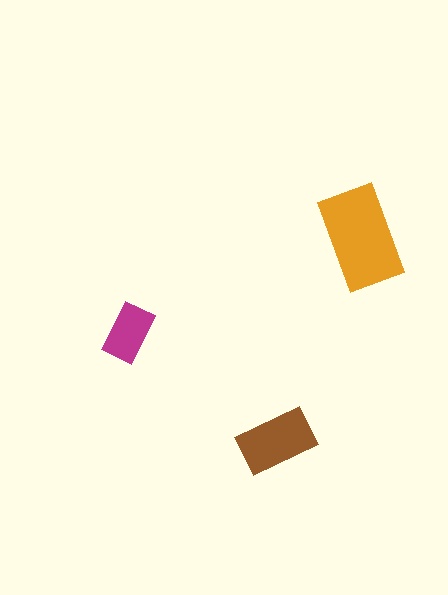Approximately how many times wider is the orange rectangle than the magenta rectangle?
About 2 times wider.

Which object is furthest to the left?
The magenta rectangle is leftmost.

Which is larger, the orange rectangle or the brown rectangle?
The orange one.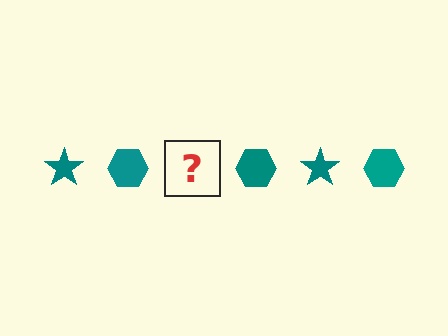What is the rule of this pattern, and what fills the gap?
The rule is that the pattern cycles through star, hexagon shapes in teal. The gap should be filled with a teal star.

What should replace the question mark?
The question mark should be replaced with a teal star.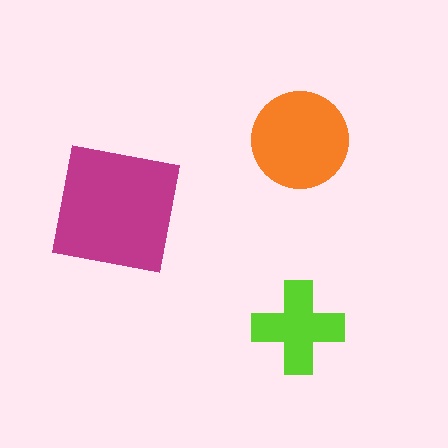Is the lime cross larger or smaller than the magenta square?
Smaller.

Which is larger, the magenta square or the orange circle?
The magenta square.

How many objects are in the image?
There are 3 objects in the image.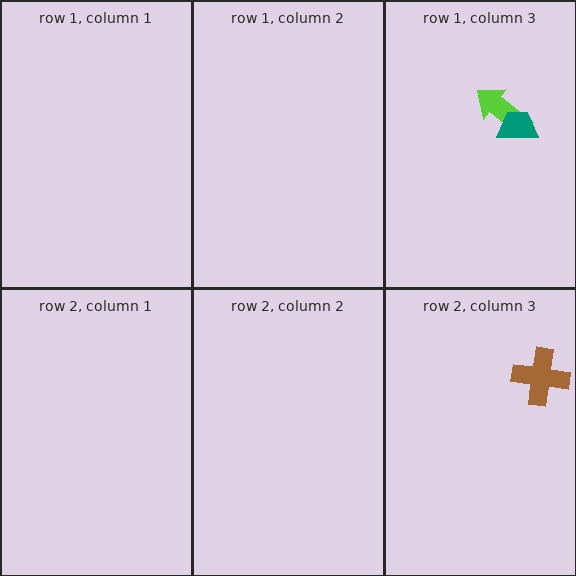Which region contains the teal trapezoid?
The row 1, column 3 region.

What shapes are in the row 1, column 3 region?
The lime arrow, the teal trapezoid.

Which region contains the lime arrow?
The row 1, column 3 region.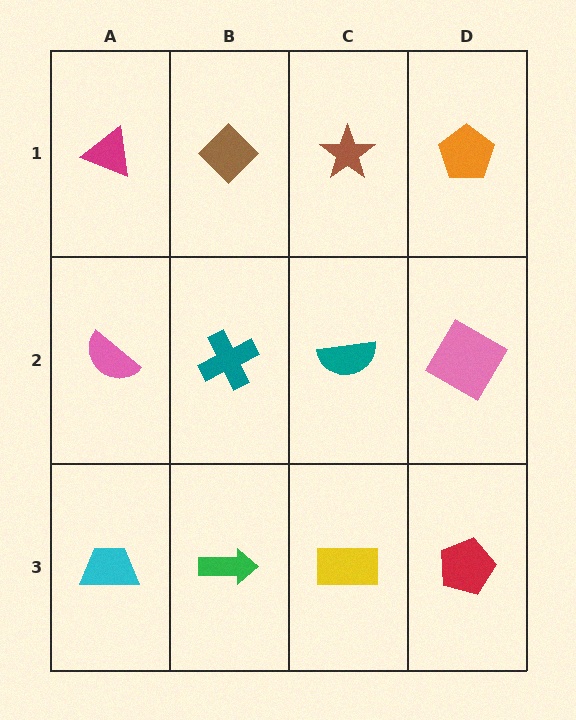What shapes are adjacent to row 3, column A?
A pink semicircle (row 2, column A), a green arrow (row 3, column B).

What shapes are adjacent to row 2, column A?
A magenta triangle (row 1, column A), a cyan trapezoid (row 3, column A), a teal cross (row 2, column B).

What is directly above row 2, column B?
A brown diamond.